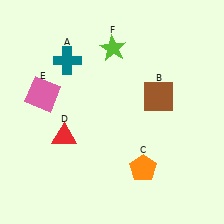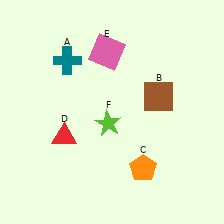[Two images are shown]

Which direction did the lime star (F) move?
The lime star (F) moved down.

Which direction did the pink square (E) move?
The pink square (E) moved right.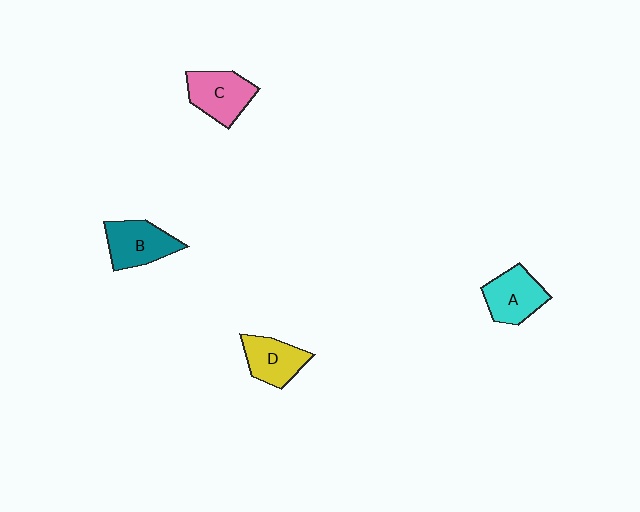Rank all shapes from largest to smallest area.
From largest to smallest: C (pink), B (teal), A (cyan), D (yellow).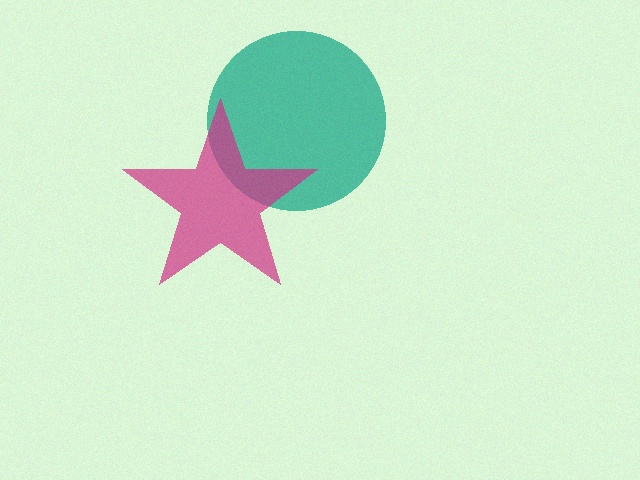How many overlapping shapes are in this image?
There are 2 overlapping shapes in the image.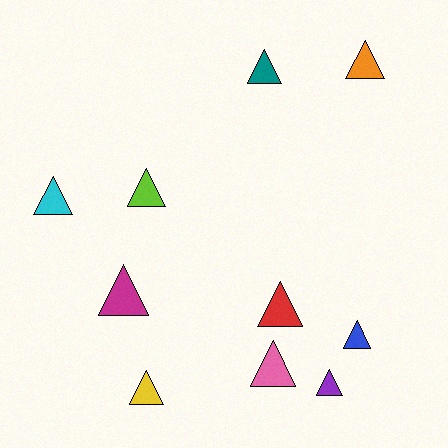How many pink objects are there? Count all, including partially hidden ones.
There is 1 pink object.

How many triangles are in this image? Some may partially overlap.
There are 10 triangles.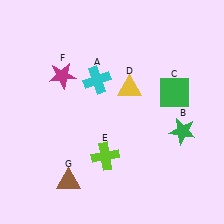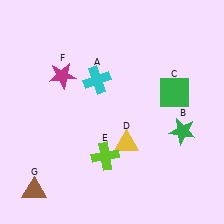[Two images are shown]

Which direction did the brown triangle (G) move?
The brown triangle (G) moved left.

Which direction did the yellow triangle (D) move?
The yellow triangle (D) moved down.